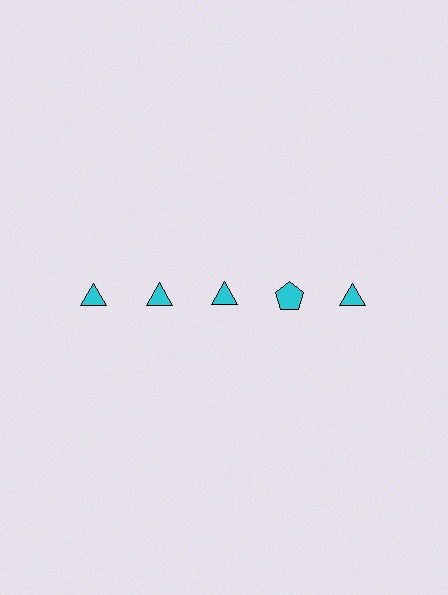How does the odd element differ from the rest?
It has a different shape: pentagon instead of triangle.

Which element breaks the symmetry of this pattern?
The cyan pentagon in the top row, second from right column breaks the symmetry. All other shapes are cyan triangles.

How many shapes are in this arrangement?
There are 5 shapes arranged in a grid pattern.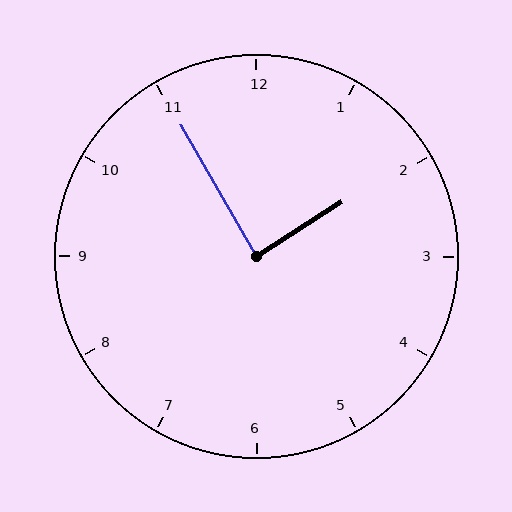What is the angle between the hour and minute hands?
Approximately 88 degrees.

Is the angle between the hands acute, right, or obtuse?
It is right.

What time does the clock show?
1:55.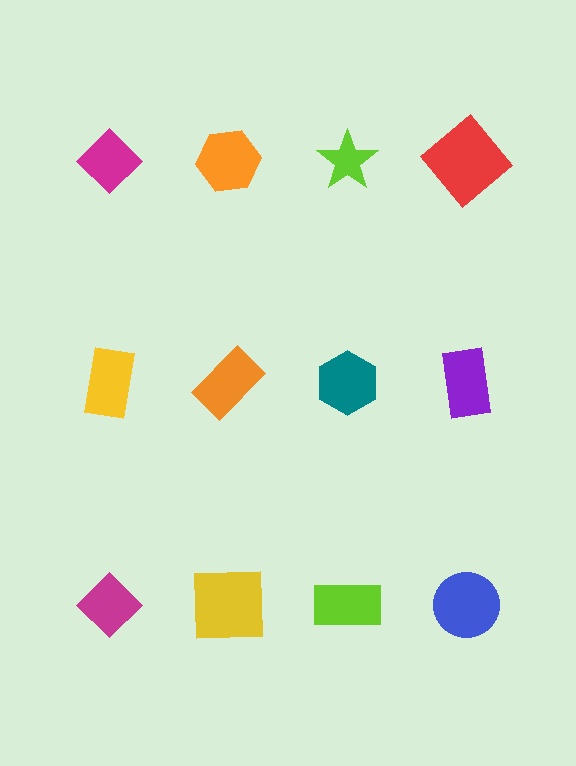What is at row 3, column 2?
A yellow square.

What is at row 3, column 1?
A magenta diamond.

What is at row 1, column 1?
A magenta diamond.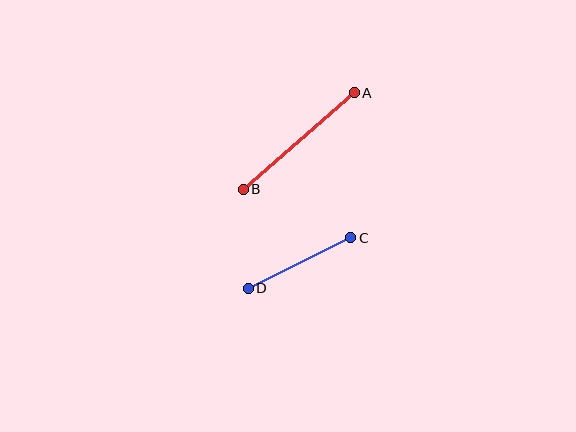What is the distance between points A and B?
The distance is approximately 147 pixels.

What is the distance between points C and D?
The distance is approximately 114 pixels.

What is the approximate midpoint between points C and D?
The midpoint is at approximately (300, 263) pixels.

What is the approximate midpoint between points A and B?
The midpoint is at approximately (299, 141) pixels.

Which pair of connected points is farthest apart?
Points A and B are farthest apart.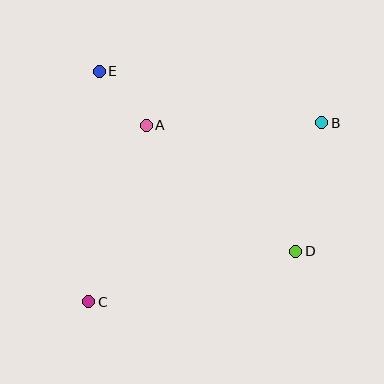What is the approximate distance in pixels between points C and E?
The distance between C and E is approximately 231 pixels.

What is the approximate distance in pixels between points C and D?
The distance between C and D is approximately 213 pixels.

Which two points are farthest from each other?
Points B and C are farthest from each other.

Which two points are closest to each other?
Points A and E are closest to each other.